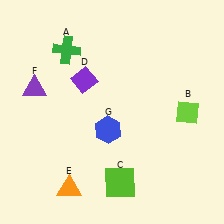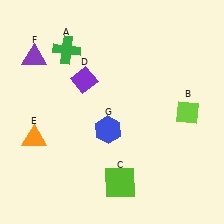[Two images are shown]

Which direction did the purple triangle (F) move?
The purple triangle (F) moved up.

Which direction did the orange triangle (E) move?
The orange triangle (E) moved up.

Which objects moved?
The objects that moved are: the orange triangle (E), the purple triangle (F).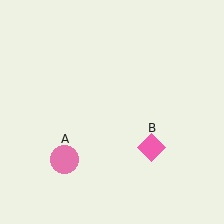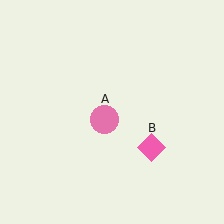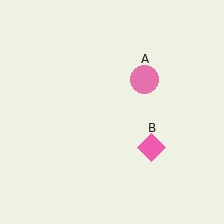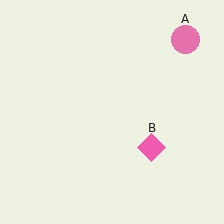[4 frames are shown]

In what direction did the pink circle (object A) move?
The pink circle (object A) moved up and to the right.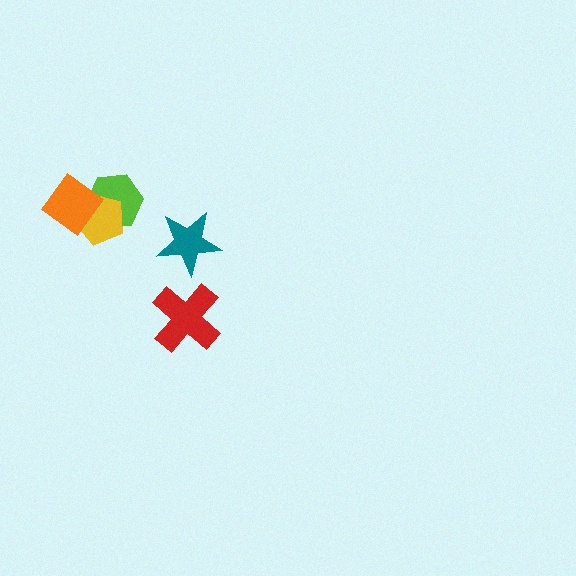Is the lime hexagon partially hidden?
Yes, it is partially covered by another shape.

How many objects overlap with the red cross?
0 objects overlap with the red cross.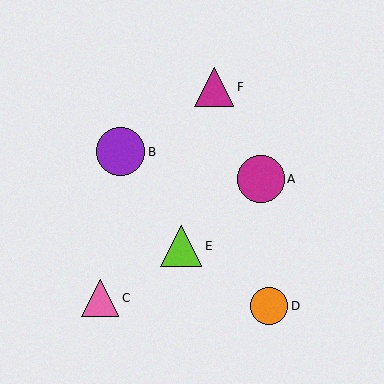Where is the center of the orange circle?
The center of the orange circle is at (269, 306).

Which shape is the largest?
The purple circle (labeled B) is the largest.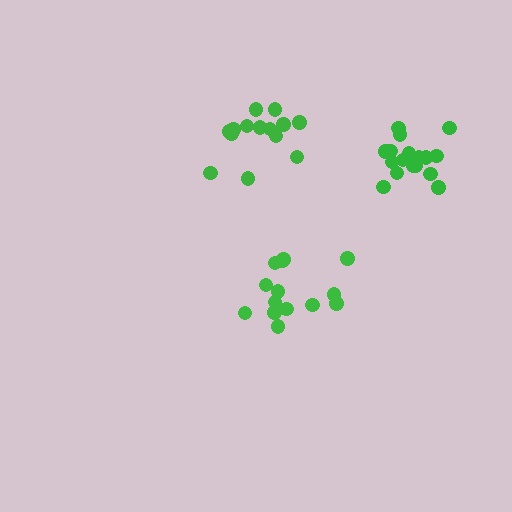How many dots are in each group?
Group 1: 17 dots, Group 2: 14 dots, Group 3: 14 dots (45 total).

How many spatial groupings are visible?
There are 3 spatial groupings.